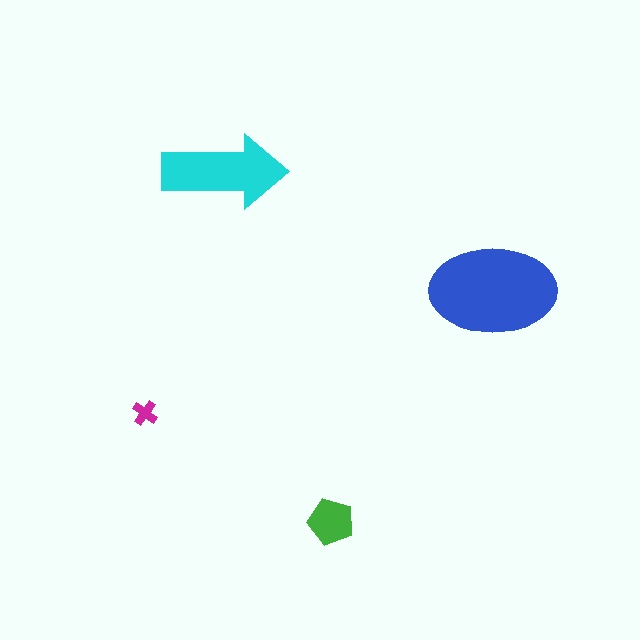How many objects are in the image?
There are 4 objects in the image.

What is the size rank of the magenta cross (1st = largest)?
4th.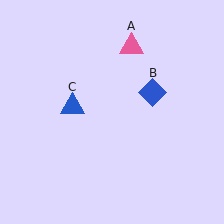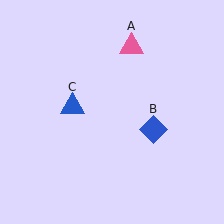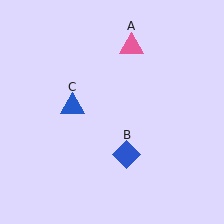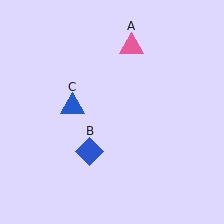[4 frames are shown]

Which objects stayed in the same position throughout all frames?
Pink triangle (object A) and blue triangle (object C) remained stationary.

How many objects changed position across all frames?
1 object changed position: blue diamond (object B).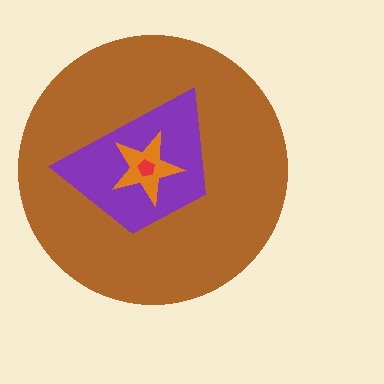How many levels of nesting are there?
4.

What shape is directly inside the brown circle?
The purple trapezoid.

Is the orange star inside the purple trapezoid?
Yes.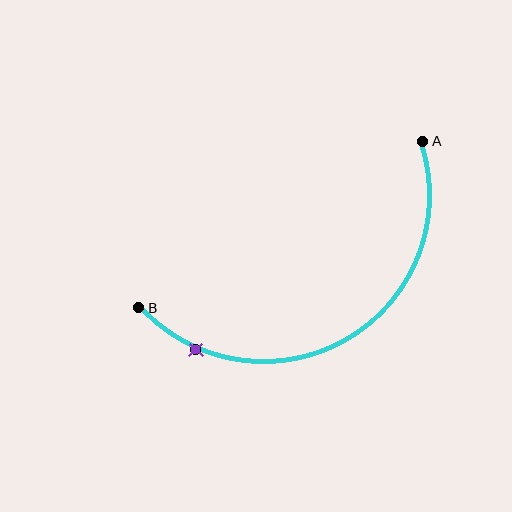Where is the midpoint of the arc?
The arc midpoint is the point on the curve farthest from the straight line joining A and B. It sits below that line.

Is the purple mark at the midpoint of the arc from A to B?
No. The purple mark lies on the arc but is closer to endpoint B. The arc midpoint would be at the point on the curve equidistant along the arc from both A and B.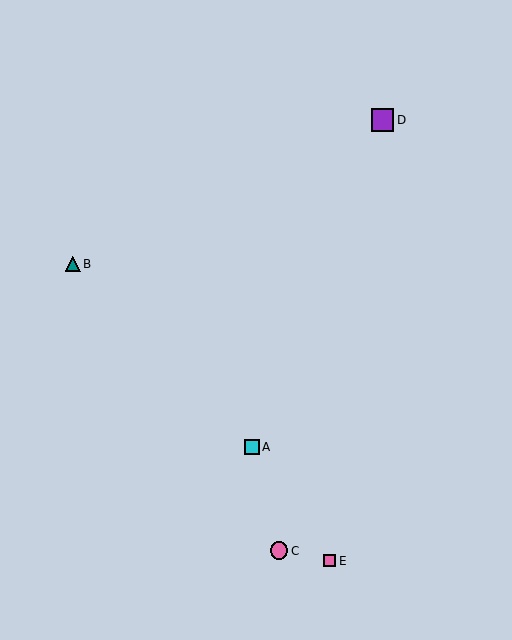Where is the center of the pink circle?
The center of the pink circle is at (279, 551).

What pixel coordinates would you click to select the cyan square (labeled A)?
Click at (252, 447) to select the cyan square A.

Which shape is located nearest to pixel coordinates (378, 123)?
The purple square (labeled D) at (383, 120) is nearest to that location.